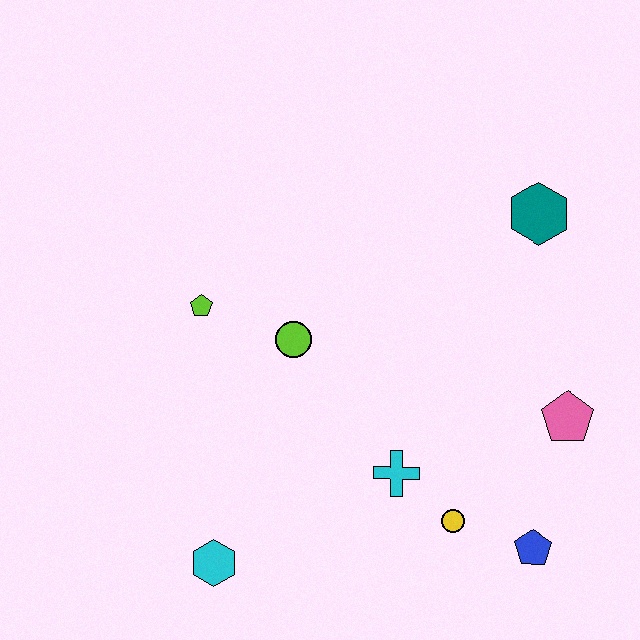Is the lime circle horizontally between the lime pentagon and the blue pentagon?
Yes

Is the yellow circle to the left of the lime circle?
No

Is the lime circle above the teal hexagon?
No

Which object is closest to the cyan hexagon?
The cyan cross is closest to the cyan hexagon.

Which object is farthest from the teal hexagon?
The cyan hexagon is farthest from the teal hexagon.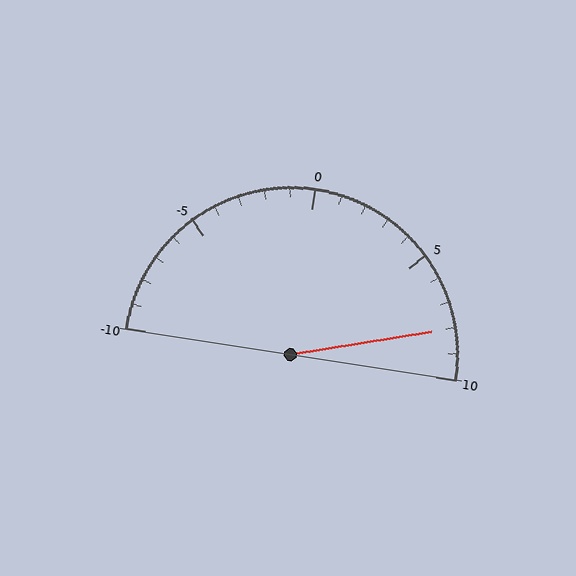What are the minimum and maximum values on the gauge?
The gauge ranges from -10 to 10.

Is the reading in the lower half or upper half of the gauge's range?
The reading is in the upper half of the range (-10 to 10).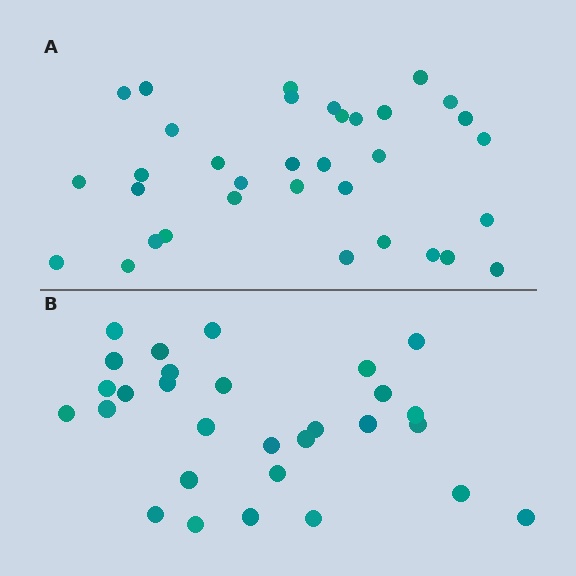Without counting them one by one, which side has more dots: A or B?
Region A (the top region) has more dots.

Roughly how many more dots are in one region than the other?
Region A has about 5 more dots than region B.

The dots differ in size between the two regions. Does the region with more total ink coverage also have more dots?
No. Region B has more total ink coverage because its dots are larger, but region A actually contains more individual dots. Total area can be misleading — the number of items is what matters here.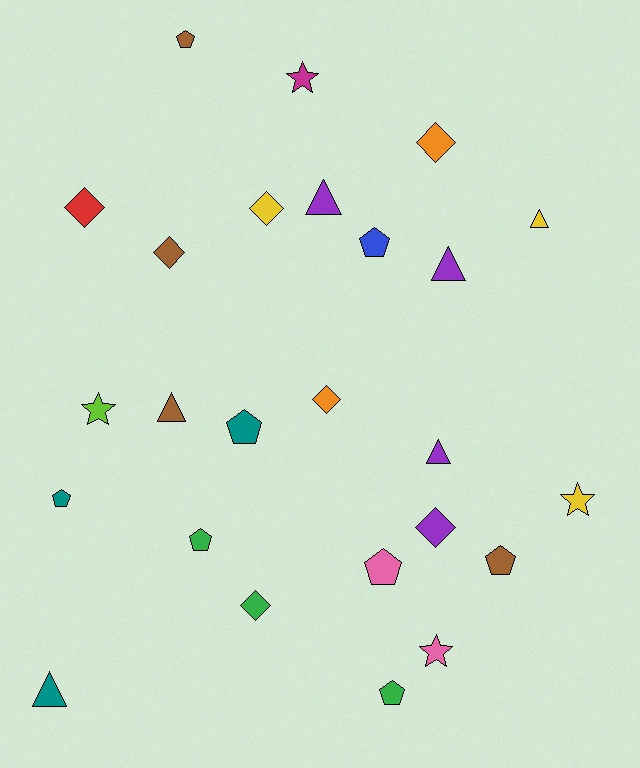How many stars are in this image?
There are 4 stars.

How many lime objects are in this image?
There is 1 lime object.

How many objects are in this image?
There are 25 objects.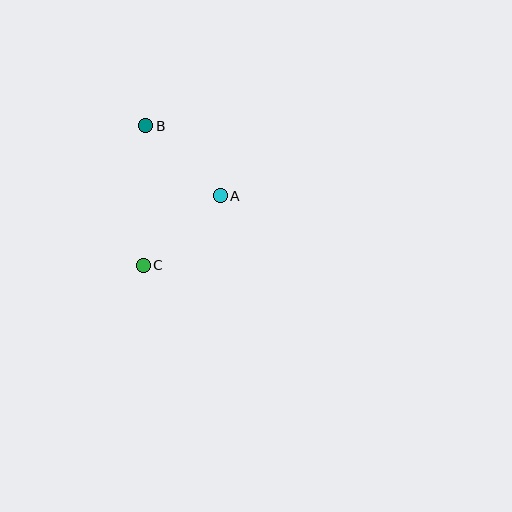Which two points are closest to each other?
Points A and B are closest to each other.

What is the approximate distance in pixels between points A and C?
The distance between A and C is approximately 104 pixels.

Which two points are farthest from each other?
Points B and C are farthest from each other.